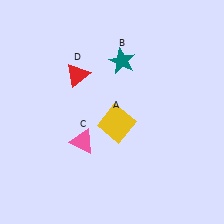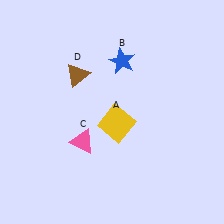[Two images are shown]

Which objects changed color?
B changed from teal to blue. D changed from red to brown.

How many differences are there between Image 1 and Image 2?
There are 2 differences between the two images.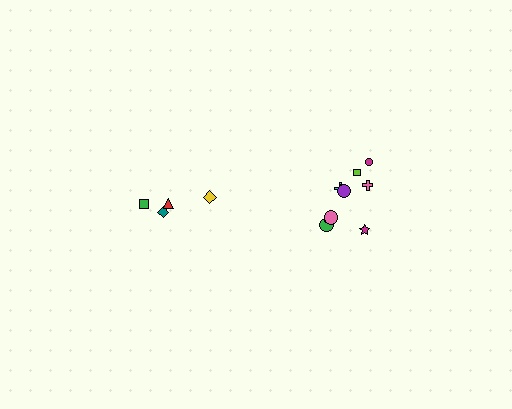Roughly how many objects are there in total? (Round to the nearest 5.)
Roughly 15 objects in total.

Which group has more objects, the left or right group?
The right group.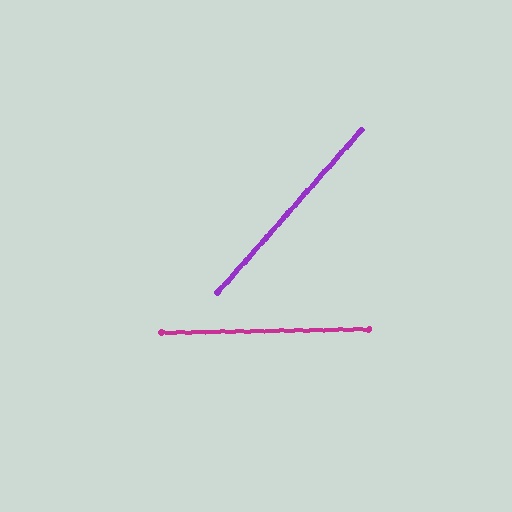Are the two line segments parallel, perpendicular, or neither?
Neither parallel nor perpendicular — they differ by about 48°.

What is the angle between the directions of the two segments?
Approximately 48 degrees.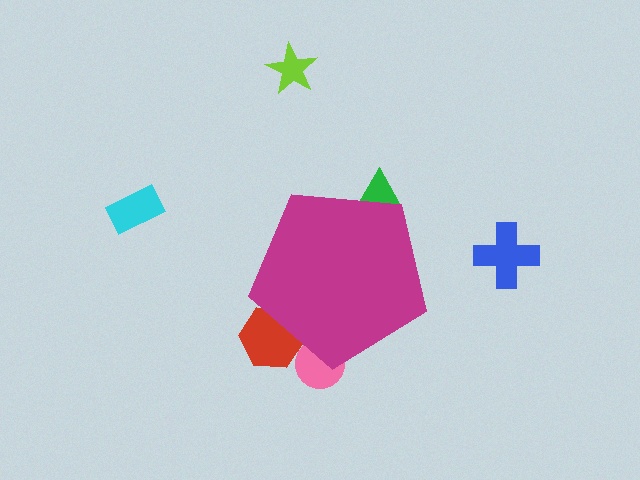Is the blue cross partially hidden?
No, the blue cross is fully visible.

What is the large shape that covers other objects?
A magenta pentagon.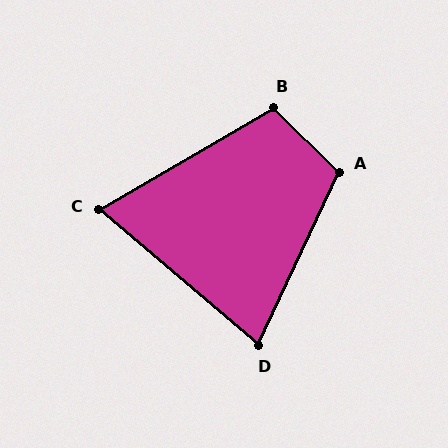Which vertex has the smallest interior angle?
C, at approximately 71 degrees.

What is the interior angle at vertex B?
Approximately 105 degrees (obtuse).